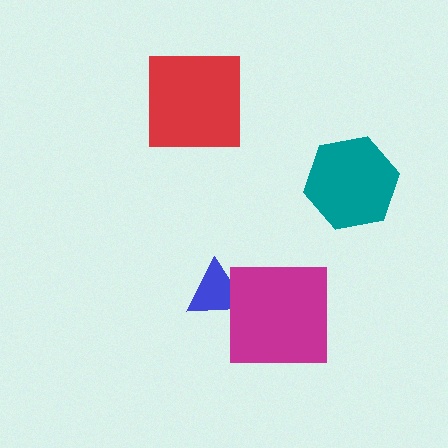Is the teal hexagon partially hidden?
No, no other shape covers it.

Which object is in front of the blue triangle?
The magenta square is in front of the blue triangle.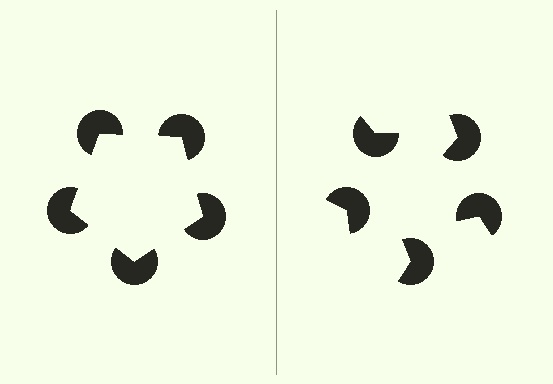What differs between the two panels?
The pac-man discs are positioned identically on both sides; only the wedge orientations differ. On the left they align to a pentagon; on the right they are misaligned.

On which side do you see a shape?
An illusory pentagon appears on the left side. On the right side the wedge cuts are rotated, so no coherent shape forms.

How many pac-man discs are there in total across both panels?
10 — 5 on each side.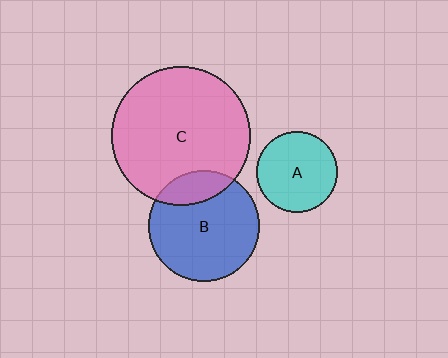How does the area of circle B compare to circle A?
Approximately 1.9 times.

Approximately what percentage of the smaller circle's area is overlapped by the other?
Approximately 20%.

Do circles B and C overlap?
Yes.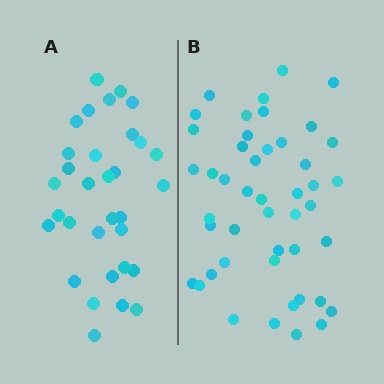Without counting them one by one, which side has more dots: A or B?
Region B (the right region) has more dots.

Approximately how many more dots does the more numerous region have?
Region B has approximately 15 more dots than region A.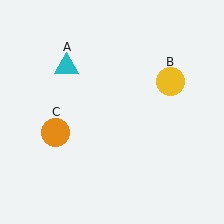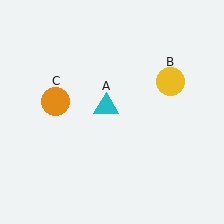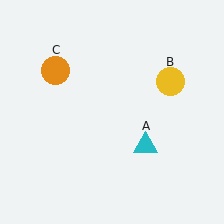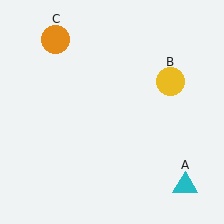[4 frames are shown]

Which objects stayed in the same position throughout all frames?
Yellow circle (object B) remained stationary.